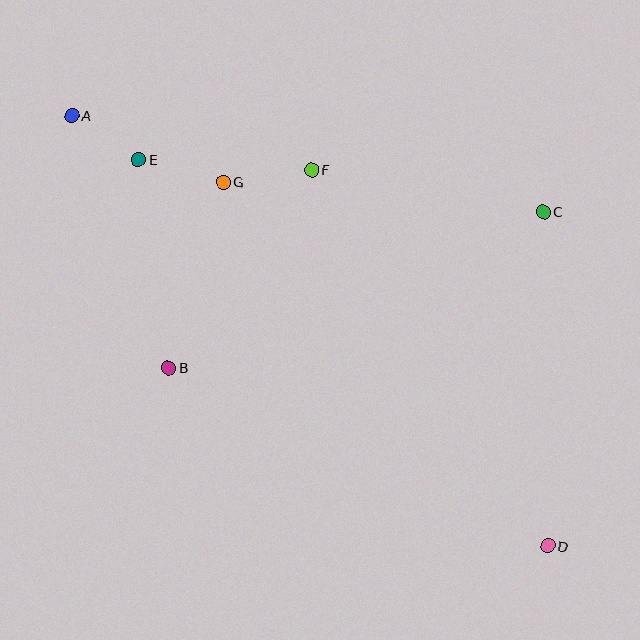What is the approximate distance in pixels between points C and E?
The distance between C and E is approximately 408 pixels.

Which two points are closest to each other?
Points A and E are closest to each other.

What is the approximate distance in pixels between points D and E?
The distance between D and E is approximately 563 pixels.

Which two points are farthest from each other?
Points A and D are farthest from each other.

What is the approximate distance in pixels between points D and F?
The distance between D and F is approximately 444 pixels.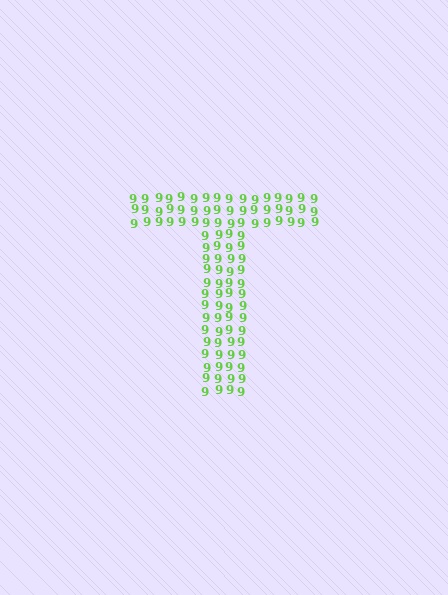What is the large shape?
The large shape is the letter T.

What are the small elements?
The small elements are digit 9's.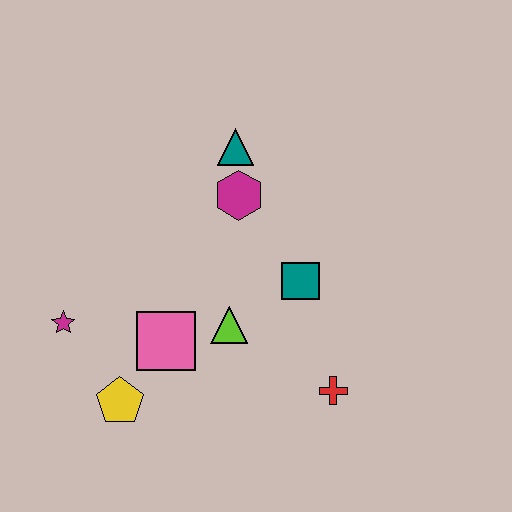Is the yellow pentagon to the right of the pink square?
No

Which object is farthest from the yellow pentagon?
The teal triangle is farthest from the yellow pentagon.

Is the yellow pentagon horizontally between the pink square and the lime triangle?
No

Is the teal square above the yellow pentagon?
Yes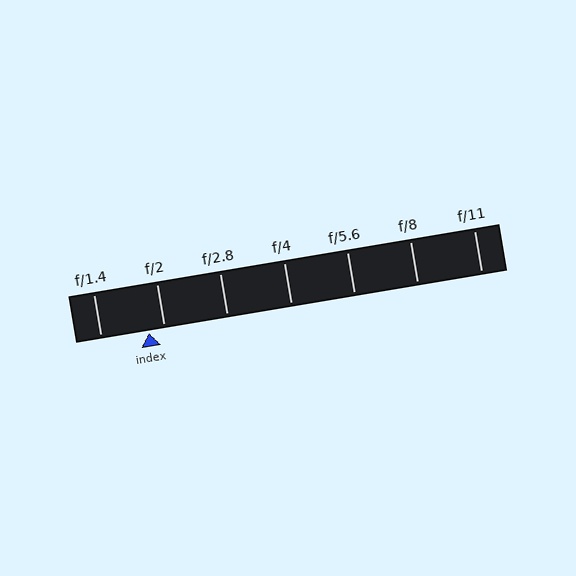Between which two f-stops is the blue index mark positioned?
The index mark is between f/1.4 and f/2.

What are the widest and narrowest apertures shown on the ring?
The widest aperture shown is f/1.4 and the narrowest is f/11.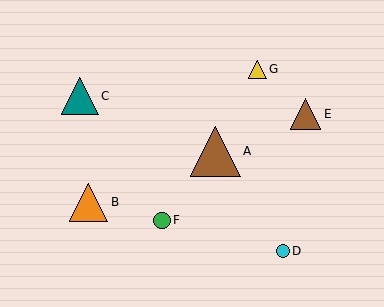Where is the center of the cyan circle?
The center of the cyan circle is at (283, 251).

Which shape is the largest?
The brown triangle (labeled A) is the largest.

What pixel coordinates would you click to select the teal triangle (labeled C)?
Click at (80, 96) to select the teal triangle C.